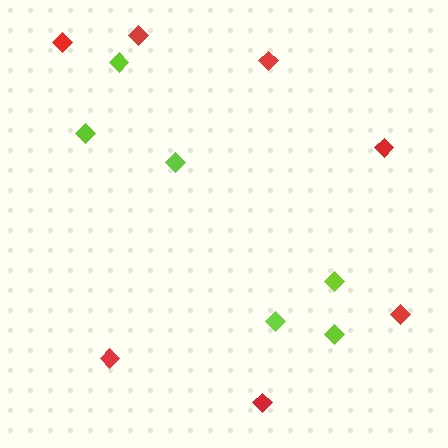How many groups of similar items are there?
There are 2 groups: one group of red diamonds (7) and one group of lime diamonds (6).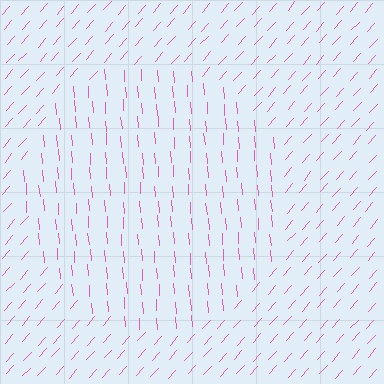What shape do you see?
I see a circle.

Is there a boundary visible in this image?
Yes, there is a texture boundary formed by a change in line orientation.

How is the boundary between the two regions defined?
The boundary is defined purely by a change in line orientation (approximately 45 degrees difference). All lines are the same color and thickness.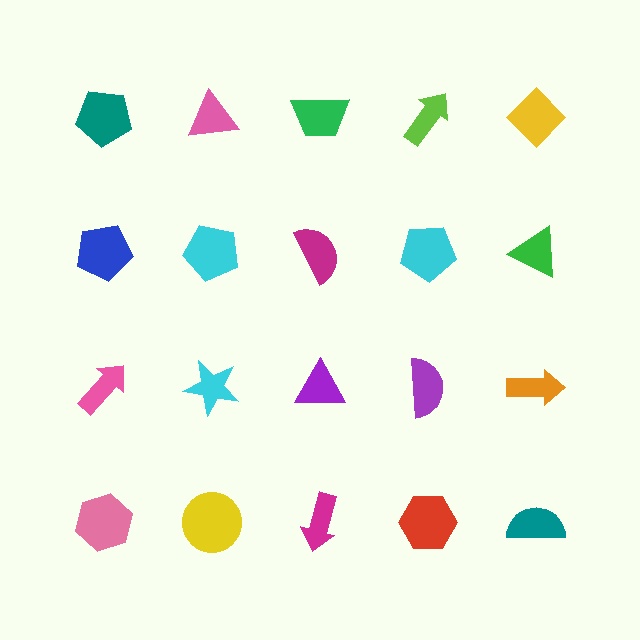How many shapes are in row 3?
5 shapes.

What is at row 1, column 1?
A teal pentagon.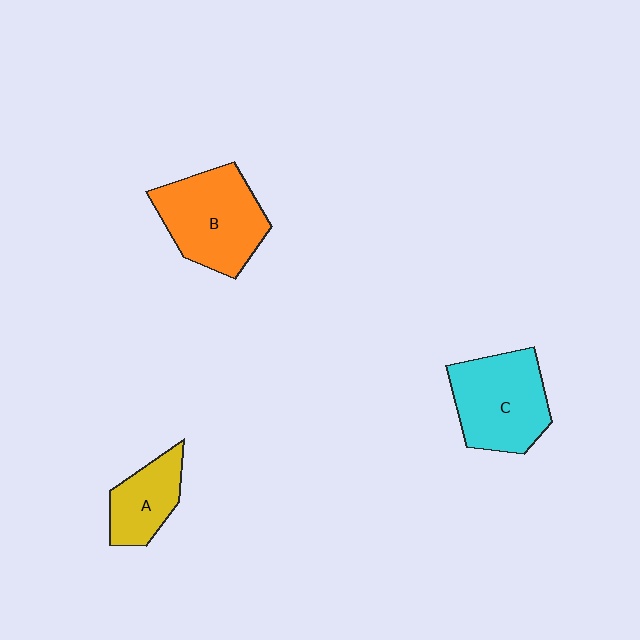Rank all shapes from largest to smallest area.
From largest to smallest: B (orange), C (cyan), A (yellow).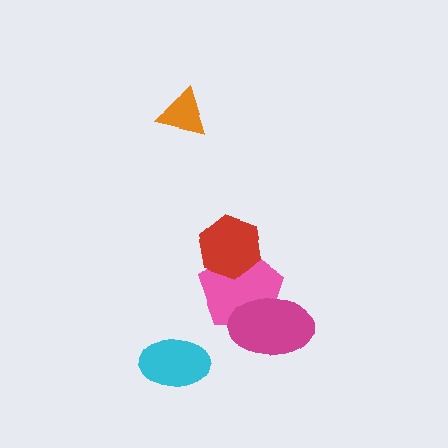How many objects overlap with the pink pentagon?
2 objects overlap with the pink pentagon.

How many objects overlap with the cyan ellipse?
0 objects overlap with the cyan ellipse.